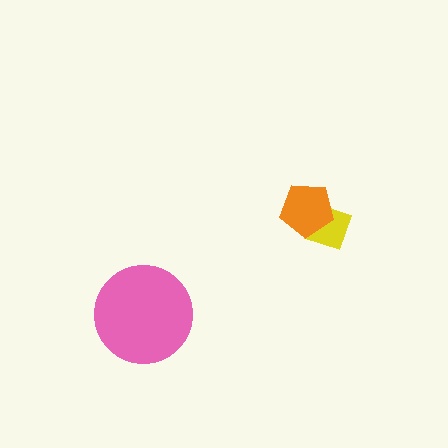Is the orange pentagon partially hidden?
No, no other shape covers it.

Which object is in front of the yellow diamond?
The orange pentagon is in front of the yellow diamond.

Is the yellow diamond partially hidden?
Yes, it is partially covered by another shape.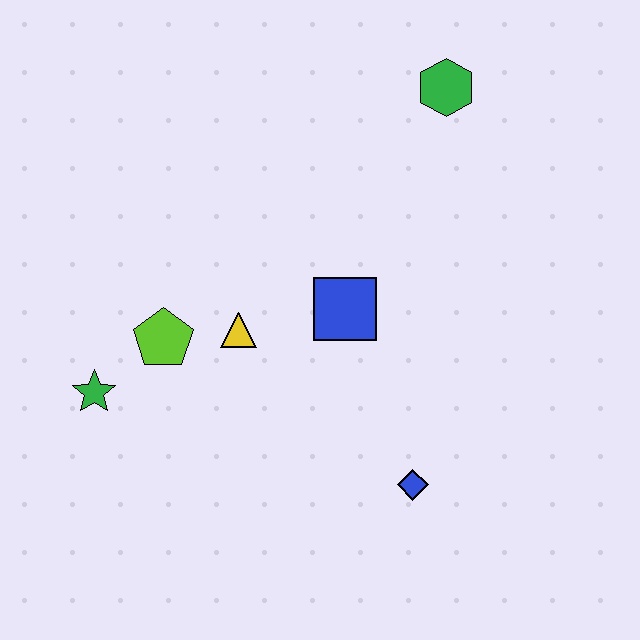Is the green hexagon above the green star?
Yes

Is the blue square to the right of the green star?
Yes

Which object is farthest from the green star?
The green hexagon is farthest from the green star.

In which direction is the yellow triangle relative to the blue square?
The yellow triangle is to the left of the blue square.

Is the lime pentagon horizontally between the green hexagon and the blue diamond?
No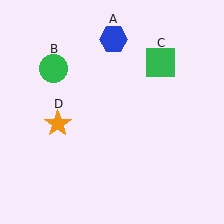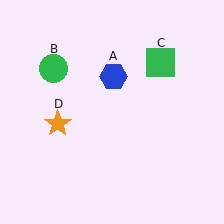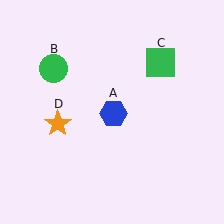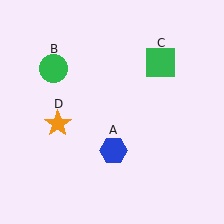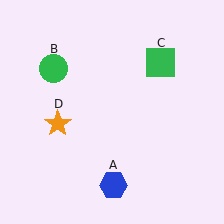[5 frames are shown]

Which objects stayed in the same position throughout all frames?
Green circle (object B) and green square (object C) and orange star (object D) remained stationary.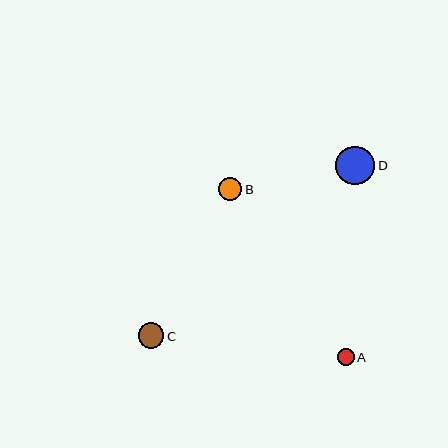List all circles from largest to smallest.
From largest to smallest: D, C, B, A.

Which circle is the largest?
Circle D is the largest with a size of approximately 39 pixels.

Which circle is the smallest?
Circle A is the smallest with a size of approximately 17 pixels.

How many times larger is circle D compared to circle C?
Circle D is approximately 1.5 times the size of circle C.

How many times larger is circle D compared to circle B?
Circle D is approximately 1.7 times the size of circle B.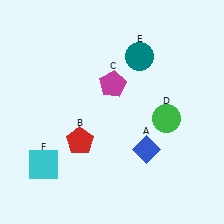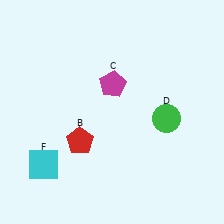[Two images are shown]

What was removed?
The teal circle (E), the blue diamond (A) were removed in Image 2.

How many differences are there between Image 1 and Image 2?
There are 2 differences between the two images.